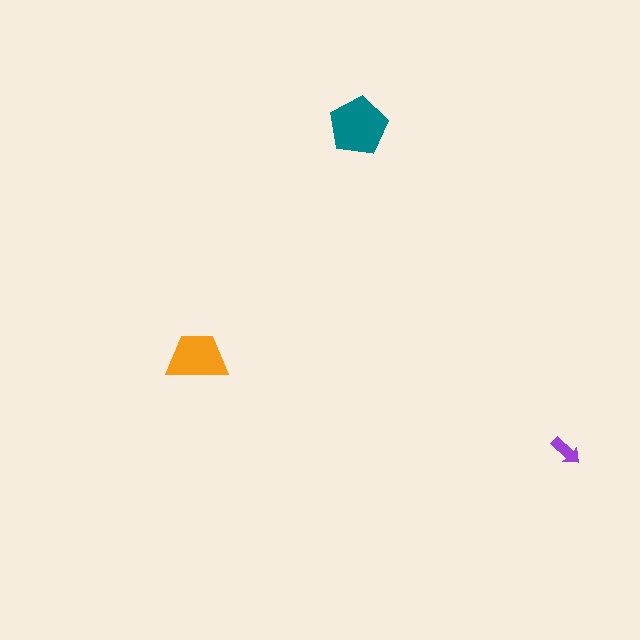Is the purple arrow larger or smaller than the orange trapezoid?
Smaller.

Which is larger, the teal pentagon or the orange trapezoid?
The teal pentagon.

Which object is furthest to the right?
The purple arrow is rightmost.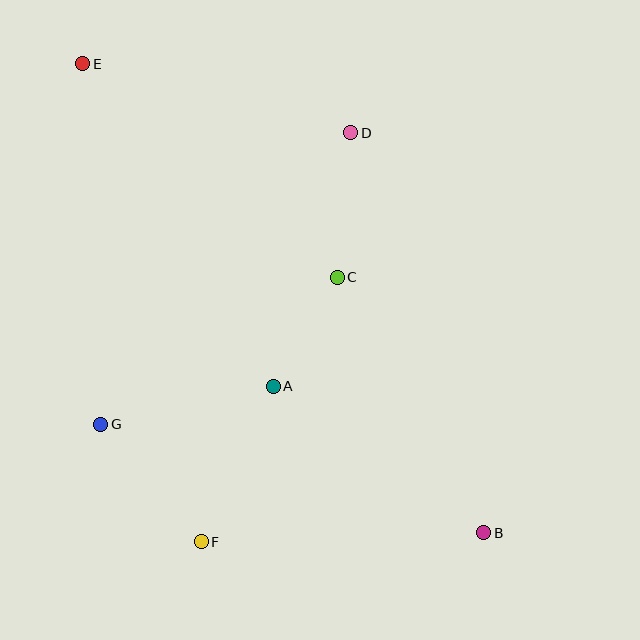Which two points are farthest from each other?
Points B and E are farthest from each other.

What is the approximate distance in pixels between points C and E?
The distance between C and E is approximately 332 pixels.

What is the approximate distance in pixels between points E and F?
The distance between E and F is approximately 492 pixels.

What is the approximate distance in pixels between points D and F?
The distance between D and F is approximately 436 pixels.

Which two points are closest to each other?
Points A and C are closest to each other.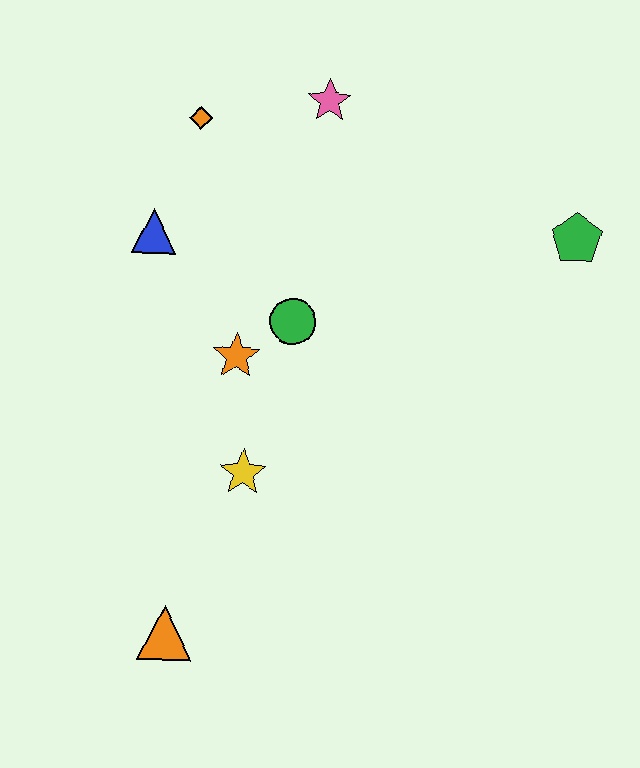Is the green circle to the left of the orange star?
No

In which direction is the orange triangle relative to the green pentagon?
The orange triangle is below the green pentagon.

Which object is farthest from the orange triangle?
The green pentagon is farthest from the orange triangle.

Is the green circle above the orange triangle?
Yes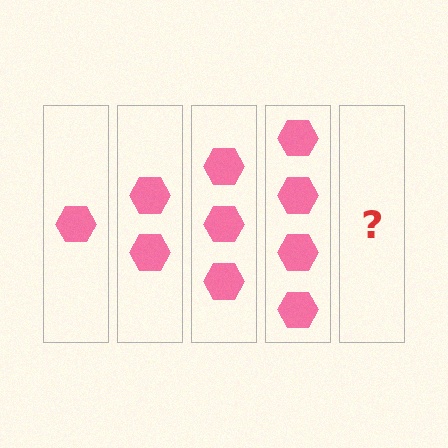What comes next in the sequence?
The next element should be 5 hexagons.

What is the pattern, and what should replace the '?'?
The pattern is that each step adds one more hexagon. The '?' should be 5 hexagons.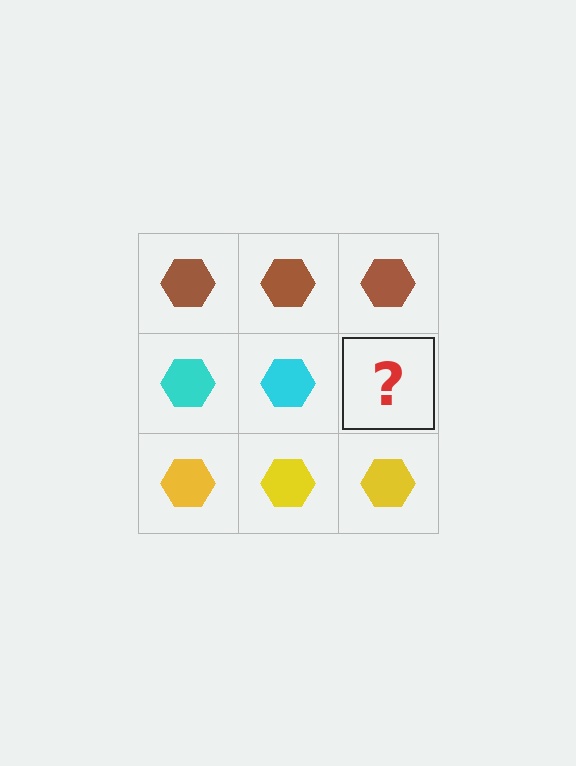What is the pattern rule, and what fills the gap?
The rule is that each row has a consistent color. The gap should be filled with a cyan hexagon.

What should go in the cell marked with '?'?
The missing cell should contain a cyan hexagon.